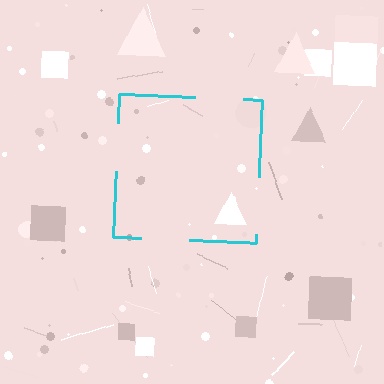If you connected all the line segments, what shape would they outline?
They would outline a square.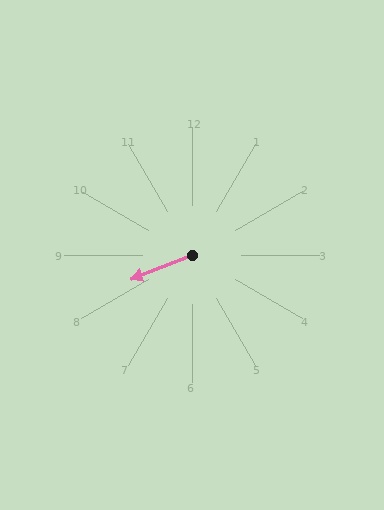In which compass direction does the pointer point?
West.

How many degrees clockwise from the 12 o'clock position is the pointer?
Approximately 248 degrees.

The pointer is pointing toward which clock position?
Roughly 8 o'clock.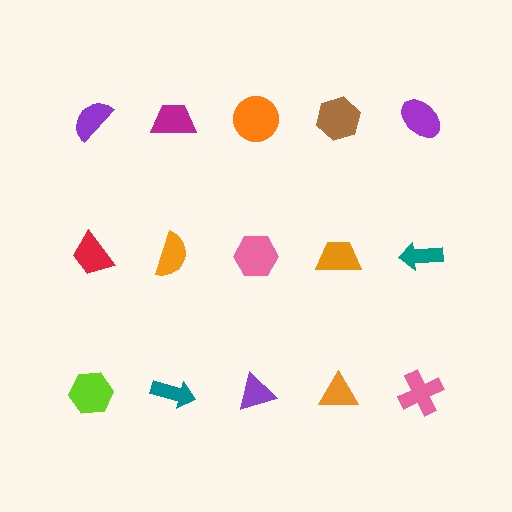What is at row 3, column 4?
An orange triangle.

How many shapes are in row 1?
5 shapes.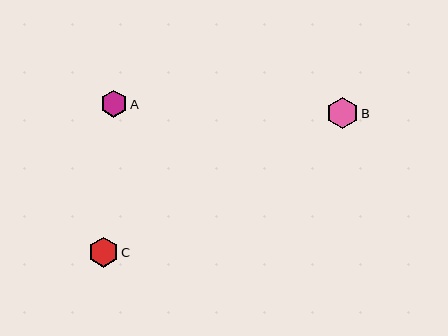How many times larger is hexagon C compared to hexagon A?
Hexagon C is approximately 1.1 times the size of hexagon A.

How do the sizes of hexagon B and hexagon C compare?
Hexagon B and hexagon C are approximately the same size.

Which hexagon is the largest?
Hexagon B is the largest with a size of approximately 32 pixels.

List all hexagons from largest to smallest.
From largest to smallest: B, C, A.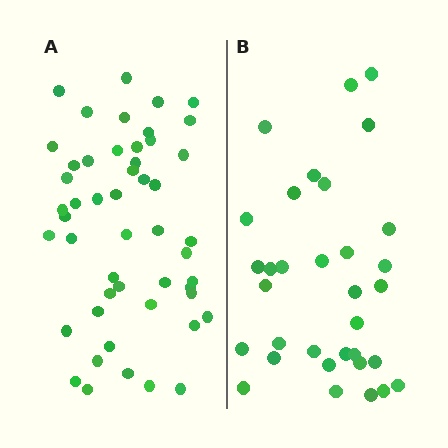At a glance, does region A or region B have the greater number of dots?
Region A (the left region) has more dots.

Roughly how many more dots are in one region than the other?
Region A has approximately 15 more dots than region B.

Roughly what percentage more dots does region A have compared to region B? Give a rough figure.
About 50% more.